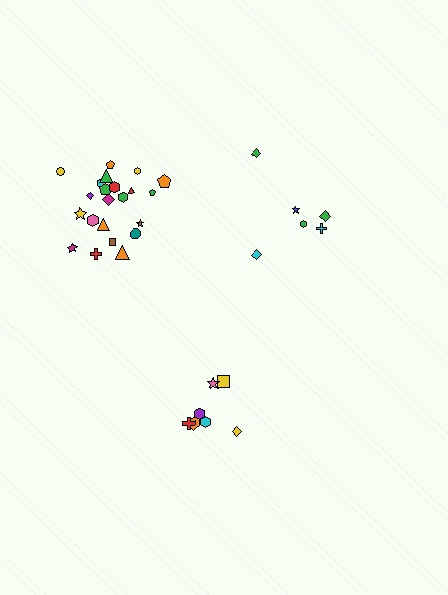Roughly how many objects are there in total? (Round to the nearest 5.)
Roughly 35 objects in total.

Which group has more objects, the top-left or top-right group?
The top-left group.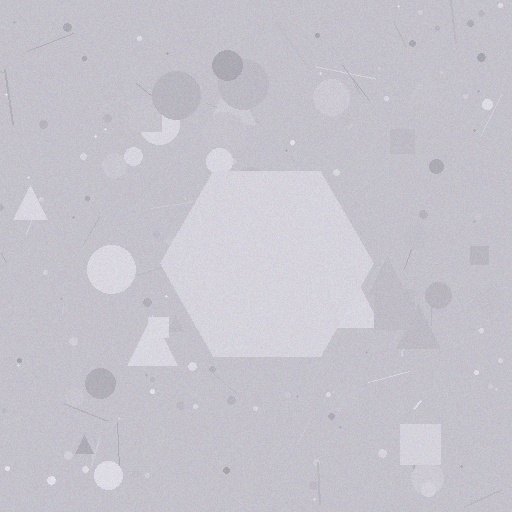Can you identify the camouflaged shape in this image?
The camouflaged shape is a hexagon.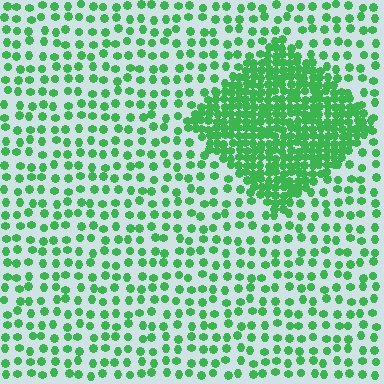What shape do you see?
I see a diamond.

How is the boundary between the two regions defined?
The boundary is defined by a change in element density (approximately 2.8x ratio). All elements are the same color, size, and shape.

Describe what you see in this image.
The image contains small green elements arranged at two different densities. A diamond-shaped region is visible where the elements are more densely packed than the surrounding area.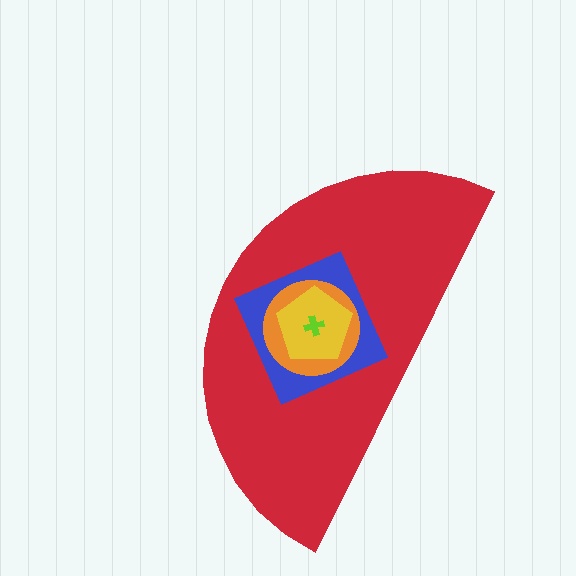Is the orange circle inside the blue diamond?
Yes.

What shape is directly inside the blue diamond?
The orange circle.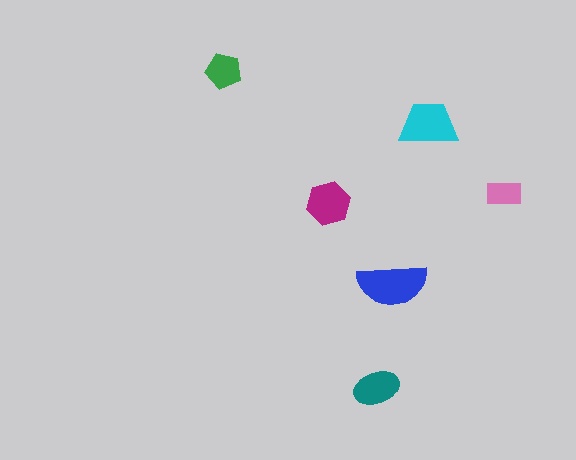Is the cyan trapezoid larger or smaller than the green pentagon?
Larger.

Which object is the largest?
The blue semicircle.